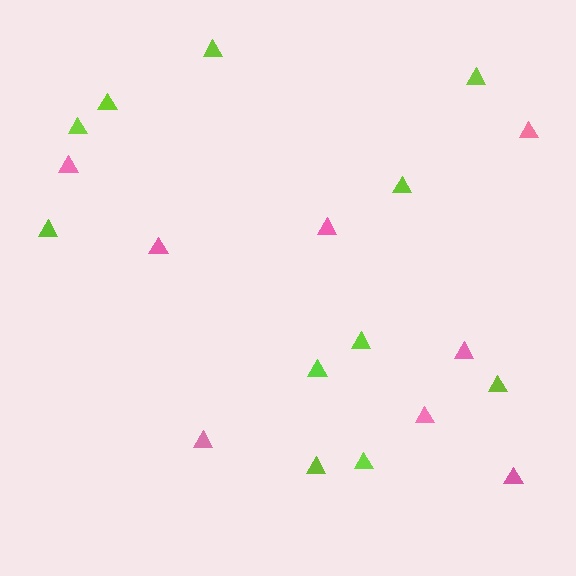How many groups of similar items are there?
There are 2 groups: one group of pink triangles (8) and one group of lime triangles (11).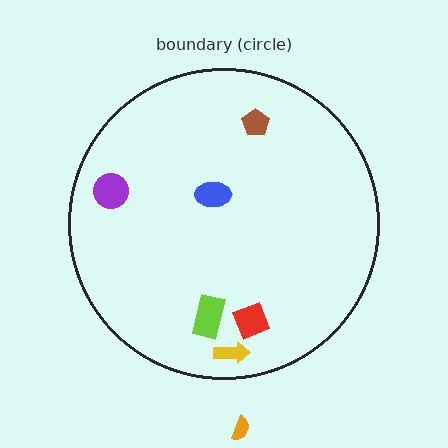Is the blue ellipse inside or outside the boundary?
Inside.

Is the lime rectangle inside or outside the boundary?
Inside.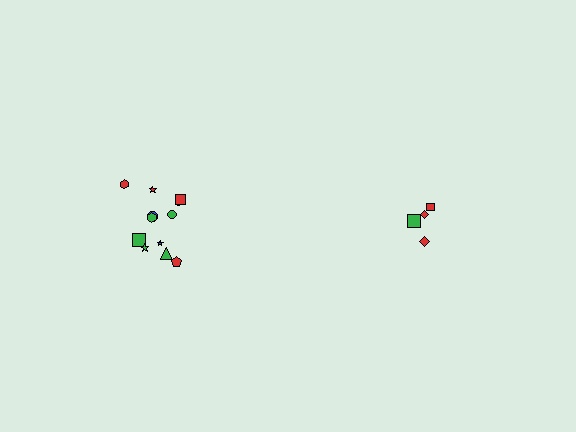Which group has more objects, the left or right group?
The left group.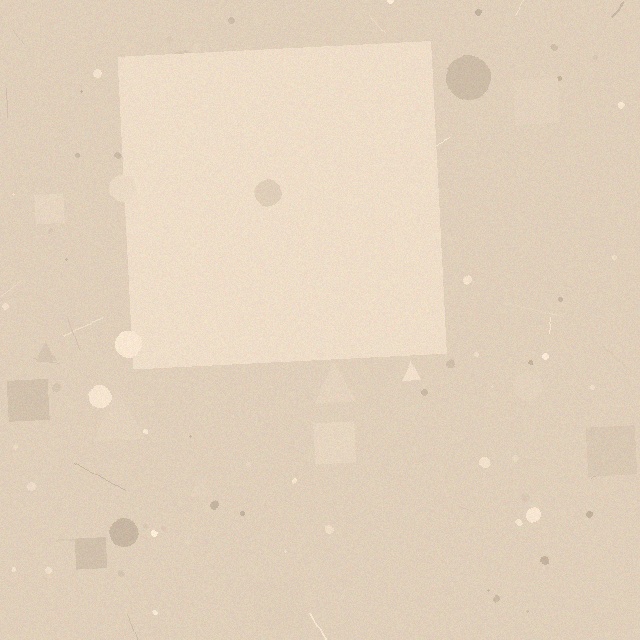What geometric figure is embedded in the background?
A square is embedded in the background.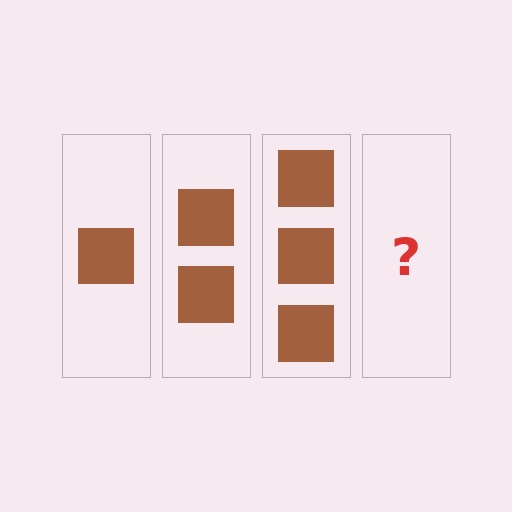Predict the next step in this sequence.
The next step is 4 squares.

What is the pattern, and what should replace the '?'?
The pattern is that each step adds one more square. The '?' should be 4 squares.